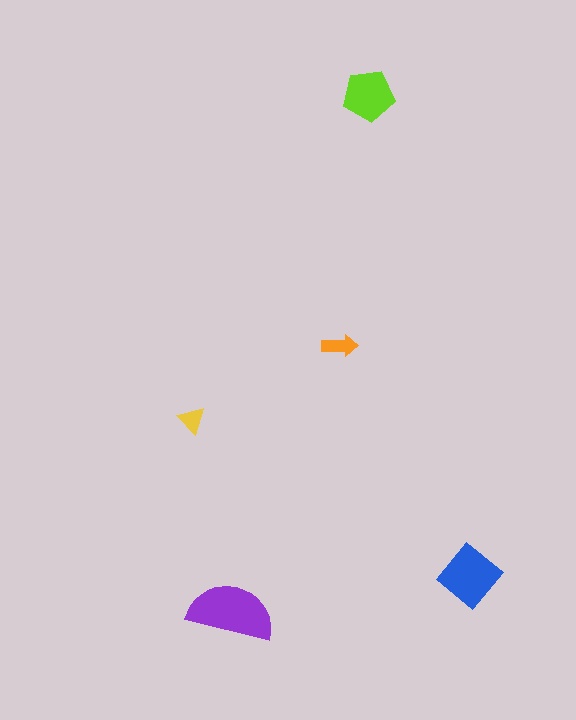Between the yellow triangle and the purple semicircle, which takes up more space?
The purple semicircle.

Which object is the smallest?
The yellow triangle.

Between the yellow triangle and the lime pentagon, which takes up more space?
The lime pentagon.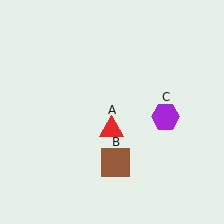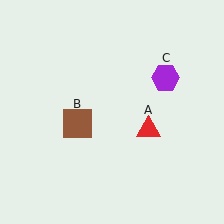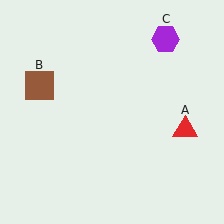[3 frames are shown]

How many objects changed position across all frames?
3 objects changed position: red triangle (object A), brown square (object B), purple hexagon (object C).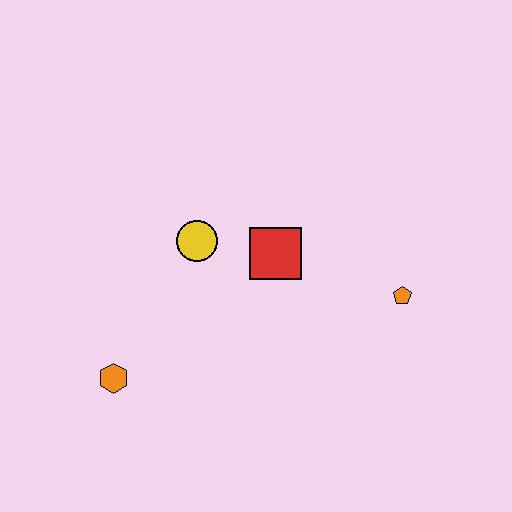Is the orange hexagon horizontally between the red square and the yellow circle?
No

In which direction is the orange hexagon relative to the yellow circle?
The orange hexagon is below the yellow circle.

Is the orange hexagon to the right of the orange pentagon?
No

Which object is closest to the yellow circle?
The red square is closest to the yellow circle.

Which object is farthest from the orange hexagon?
The orange pentagon is farthest from the orange hexagon.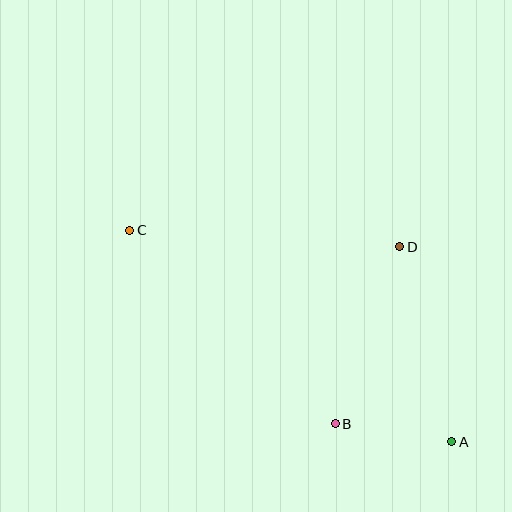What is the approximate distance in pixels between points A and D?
The distance between A and D is approximately 202 pixels.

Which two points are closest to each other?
Points A and B are closest to each other.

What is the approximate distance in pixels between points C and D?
The distance between C and D is approximately 270 pixels.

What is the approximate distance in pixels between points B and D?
The distance between B and D is approximately 188 pixels.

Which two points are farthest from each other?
Points A and C are farthest from each other.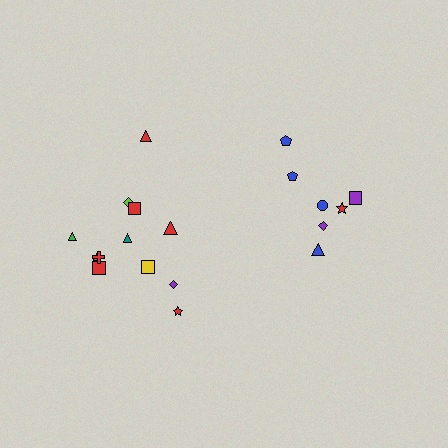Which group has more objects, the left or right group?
The left group.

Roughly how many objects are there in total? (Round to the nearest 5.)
Roughly 20 objects in total.